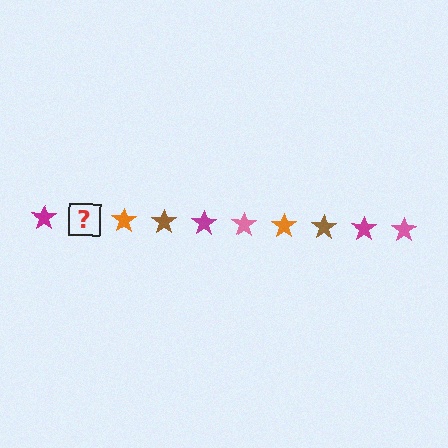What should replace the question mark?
The question mark should be replaced with a pink star.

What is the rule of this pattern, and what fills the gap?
The rule is that the pattern cycles through magenta, pink, orange, brown stars. The gap should be filled with a pink star.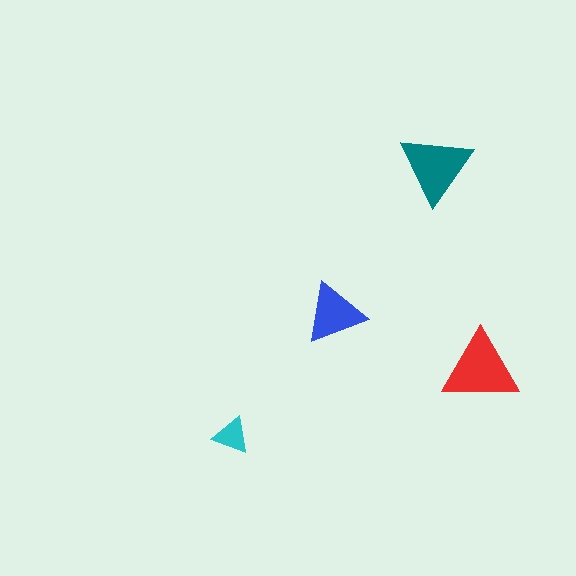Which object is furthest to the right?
The red triangle is rightmost.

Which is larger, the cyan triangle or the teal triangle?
The teal one.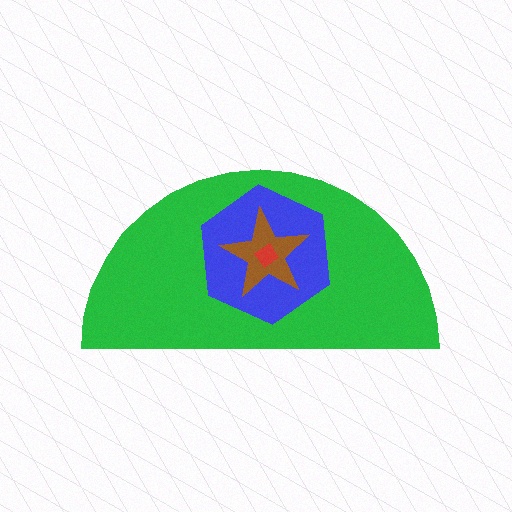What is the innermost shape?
The red diamond.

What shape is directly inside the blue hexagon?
The brown star.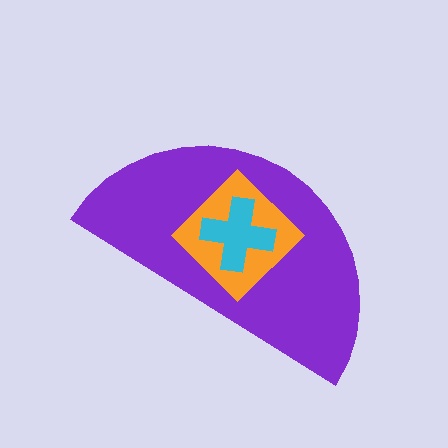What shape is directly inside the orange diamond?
The cyan cross.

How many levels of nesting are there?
3.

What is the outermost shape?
The purple semicircle.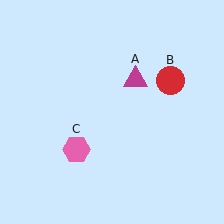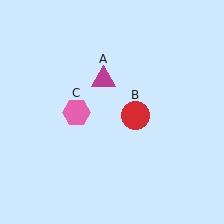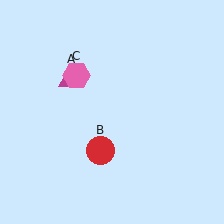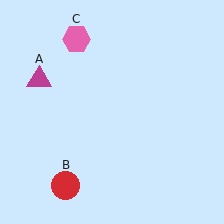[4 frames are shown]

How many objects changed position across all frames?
3 objects changed position: magenta triangle (object A), red circle (object B), pink hexagon (object C).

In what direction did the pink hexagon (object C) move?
The pink hexagon (object C) moved up.